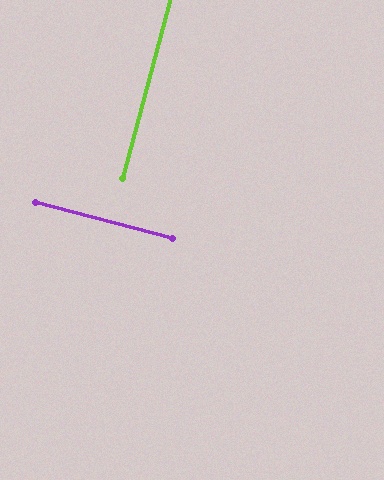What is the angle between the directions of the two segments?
Approximately 90 degrees.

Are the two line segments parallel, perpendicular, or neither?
Perpendicular — they meet at approximately 90°.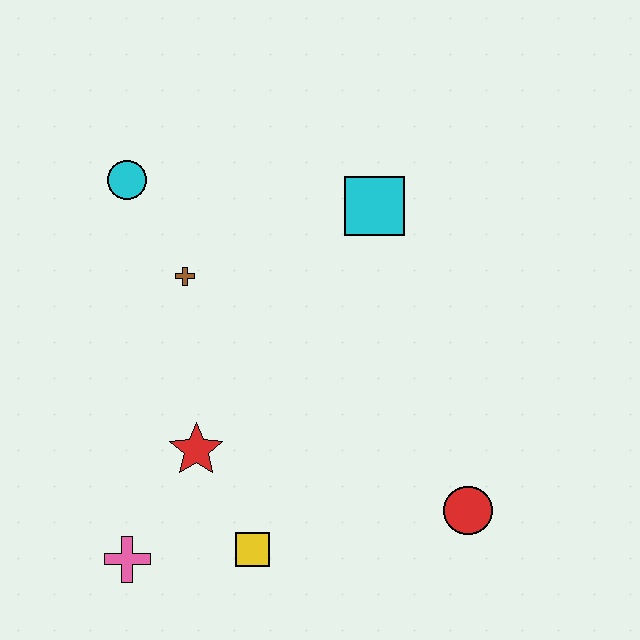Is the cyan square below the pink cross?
No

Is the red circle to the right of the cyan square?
Yes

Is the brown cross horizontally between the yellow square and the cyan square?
No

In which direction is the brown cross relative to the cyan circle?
The brown cross is below the cyan circle.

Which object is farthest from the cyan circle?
The red circle is farthest from the cyan circle.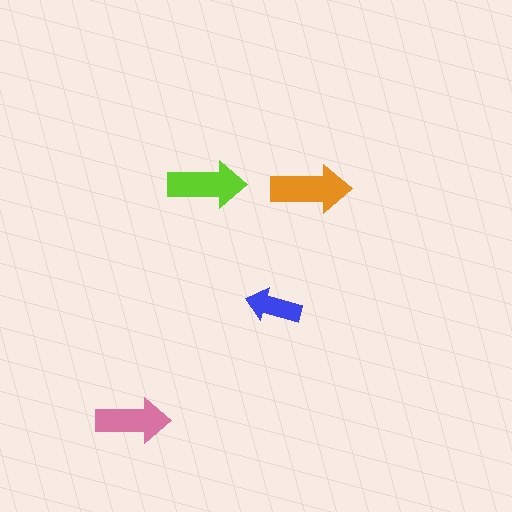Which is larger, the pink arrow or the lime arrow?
The lime one.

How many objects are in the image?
There are 4 objects in the image.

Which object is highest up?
The lime arrow is topmost.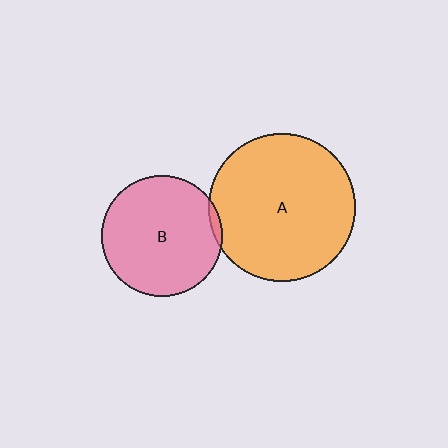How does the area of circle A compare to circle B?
Approximately 1.5 times.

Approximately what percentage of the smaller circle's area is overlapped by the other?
Approximately 5%.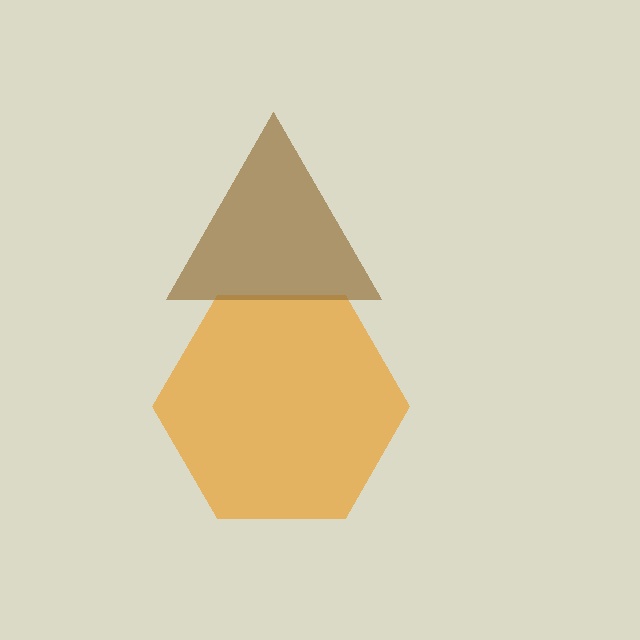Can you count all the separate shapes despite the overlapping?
Yes, there are 2 separate shapes.